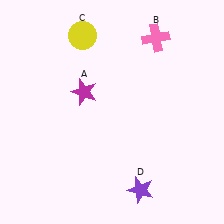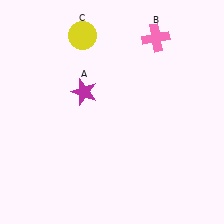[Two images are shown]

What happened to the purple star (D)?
The purple star (D) was removed in Image 2. It was in the bottom-right area of Image 1.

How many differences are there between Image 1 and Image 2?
There is 1 difference between the two images.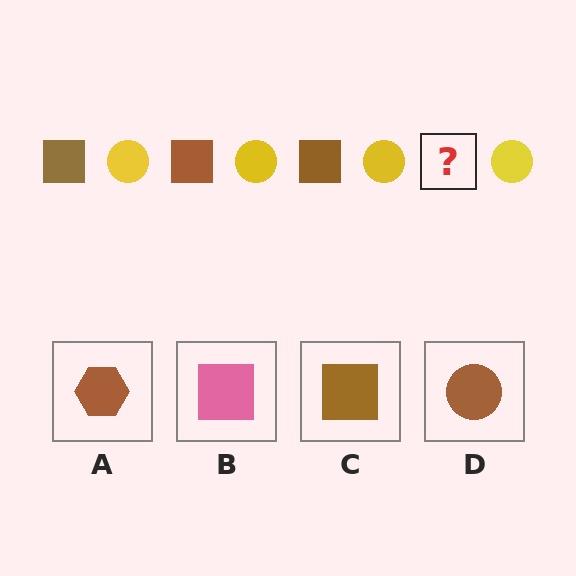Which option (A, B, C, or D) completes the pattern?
C.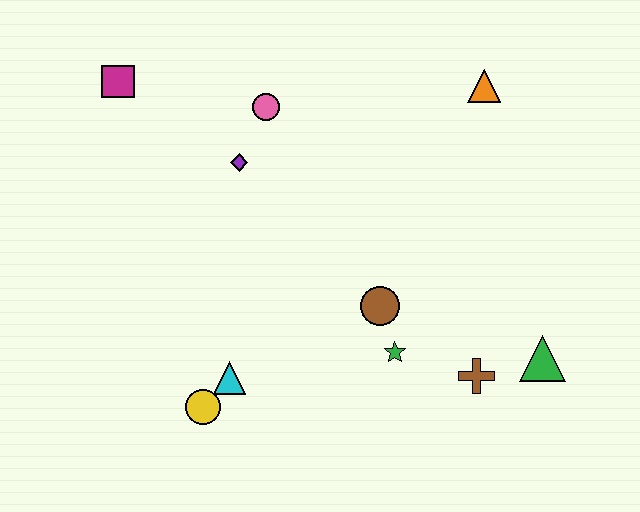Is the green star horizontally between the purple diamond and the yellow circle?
No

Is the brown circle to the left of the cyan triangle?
No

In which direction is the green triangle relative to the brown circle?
The green triangle is to the right of the brown circle.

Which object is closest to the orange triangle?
The pink circle is closest to the orange triangle.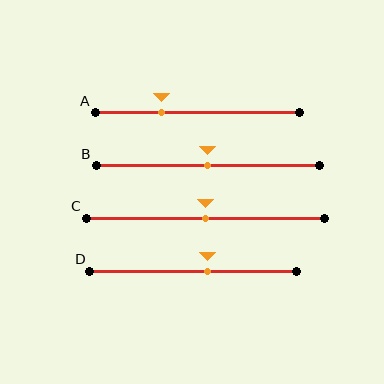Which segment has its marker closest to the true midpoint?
Segment B has its marker closest to the true midpoint.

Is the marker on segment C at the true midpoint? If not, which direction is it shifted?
Yes, the marker on segment C is at the true midpoint.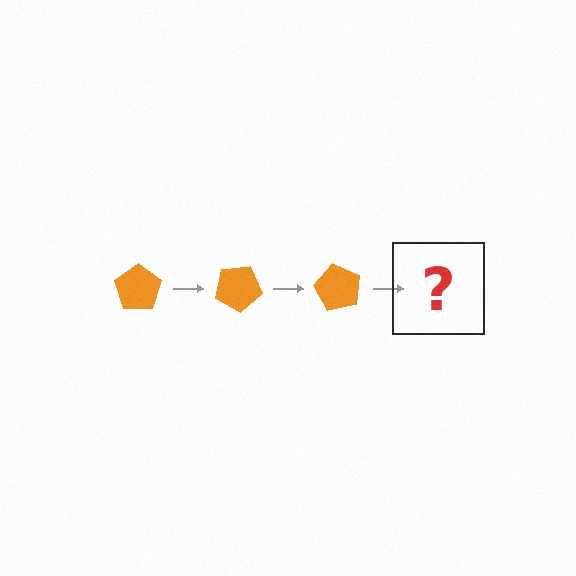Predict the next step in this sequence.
The next step is an orange pentagon rotated 90 degrees.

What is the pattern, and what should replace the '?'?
The pattern is that the pentagon rotates 30 degrees each step. The '?' should be an orange pentagon rotated 90 degrees.